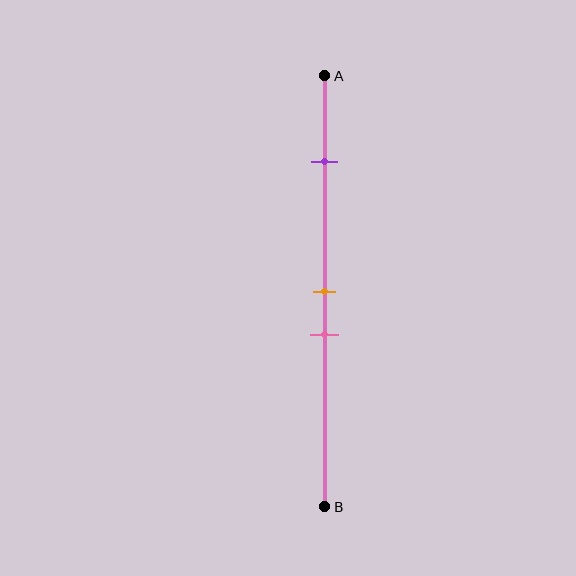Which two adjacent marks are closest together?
The orange and pink marks are the closest adjacent pair.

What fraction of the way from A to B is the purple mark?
The purple mark is approximately 20% (0.2) of the way from A to B.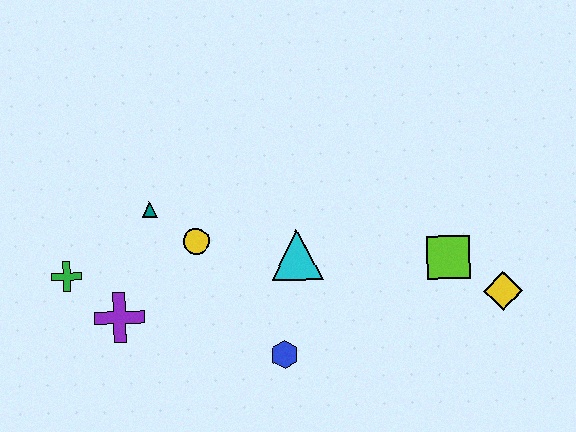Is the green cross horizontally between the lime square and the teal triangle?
No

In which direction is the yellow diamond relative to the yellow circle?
The yellow diamond is to the right of the yellow circle.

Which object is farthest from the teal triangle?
The yellow diamond is farthest from the teal triangle.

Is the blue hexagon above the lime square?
No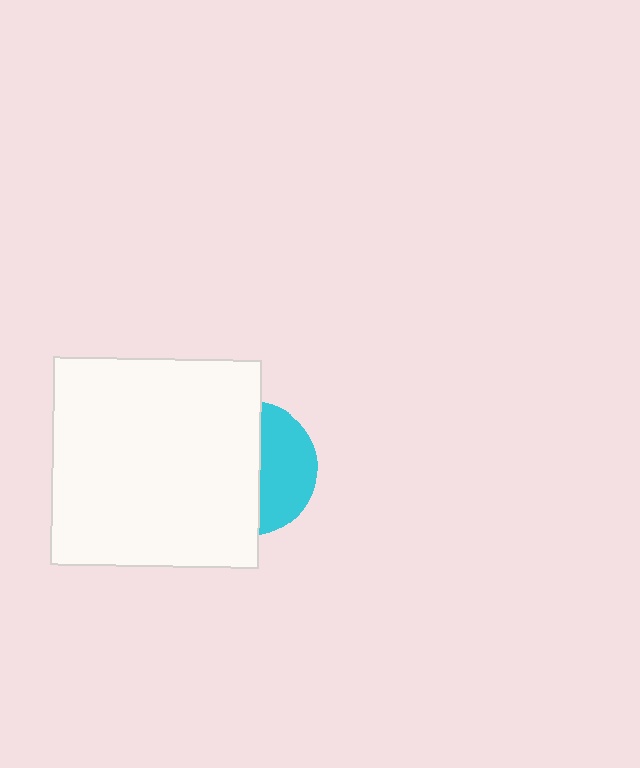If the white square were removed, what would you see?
You would see the complete cyan circle.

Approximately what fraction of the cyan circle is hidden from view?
Roughly 60% of the cyan circle is hidden behind the white square.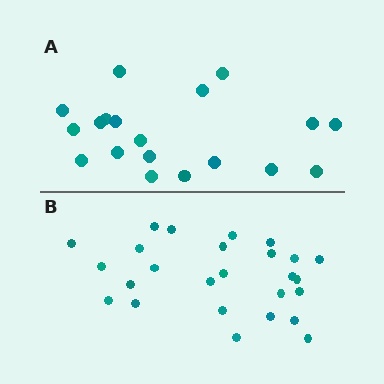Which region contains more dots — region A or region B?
Region B (the bottom region) has more dots.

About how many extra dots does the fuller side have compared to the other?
Region B has roughly 8 or so more dots than region A.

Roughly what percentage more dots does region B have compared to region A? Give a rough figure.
About 35% more.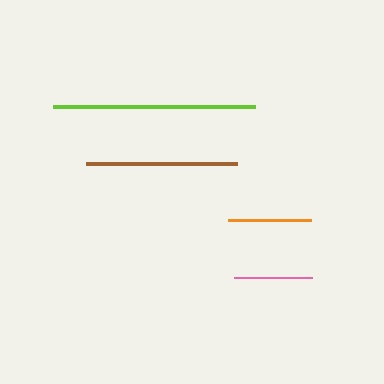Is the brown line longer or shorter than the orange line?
The brown line is longer than the orange line.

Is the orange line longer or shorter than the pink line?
The orange line is longer than the pink line.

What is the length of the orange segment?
The orange segment is approximately 83 pixels long.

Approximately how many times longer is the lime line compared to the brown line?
The lime line is approximately 1.3 times the length of the brown line.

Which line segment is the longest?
The lime line is the longest at approximately 202 pixels.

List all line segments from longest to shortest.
From longest to shortest: lime, brown, orange, pink.